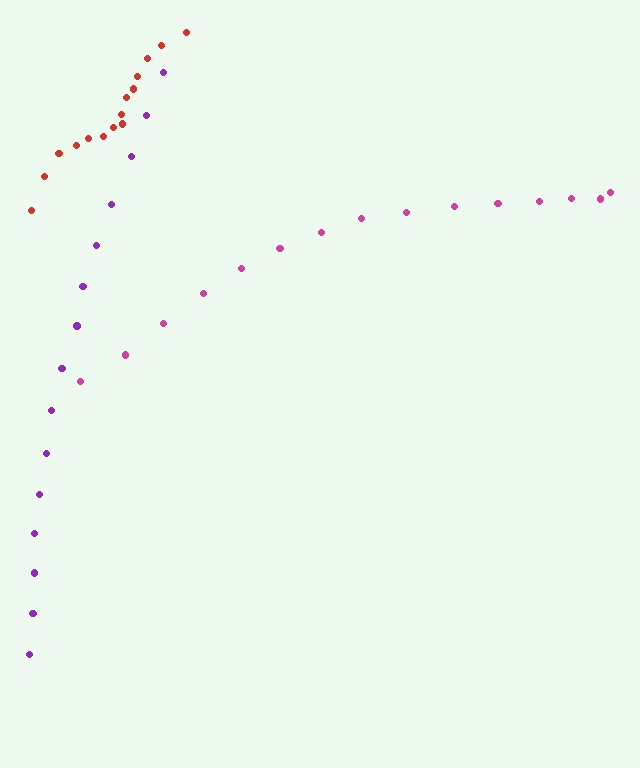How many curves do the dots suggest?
There are 3 distinct paths.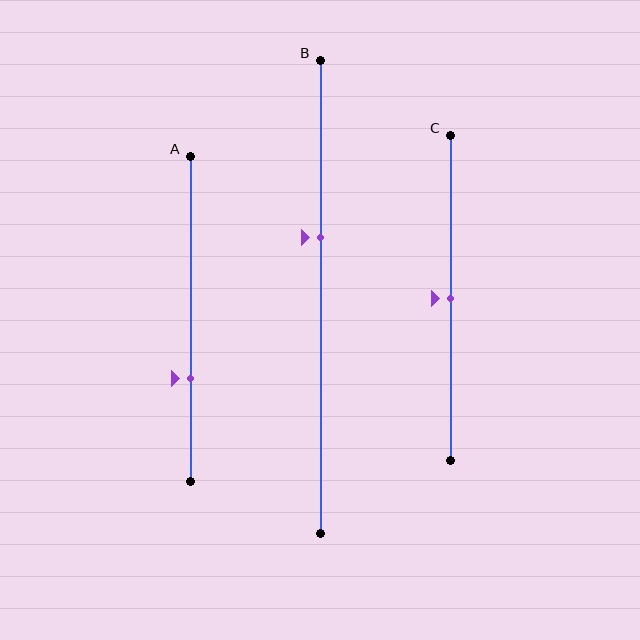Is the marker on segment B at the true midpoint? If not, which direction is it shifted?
No, the marker on segment B is shifted upward by about 13% of the segment length.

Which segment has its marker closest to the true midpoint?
Segment C has its marker closest to the true midpoint.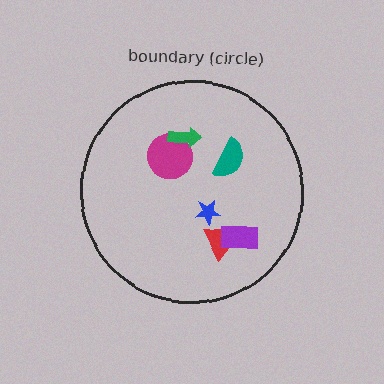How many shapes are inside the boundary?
6 inside, 0 outside.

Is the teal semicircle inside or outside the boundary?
Inside.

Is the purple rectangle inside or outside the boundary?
Inside.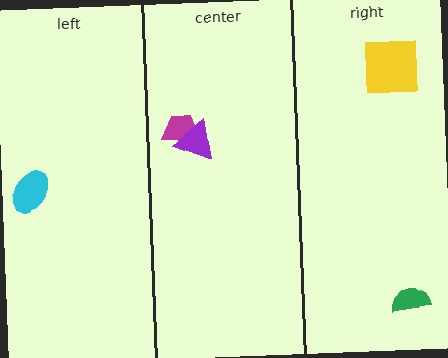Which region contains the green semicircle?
The right region.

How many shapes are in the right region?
2.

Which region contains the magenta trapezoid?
The center region.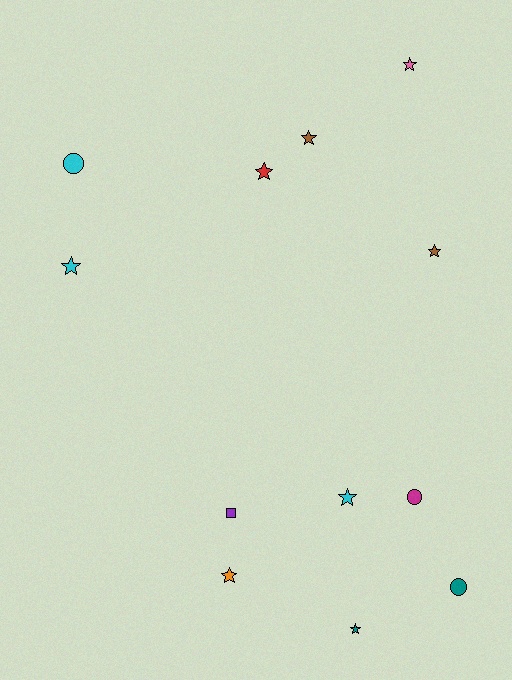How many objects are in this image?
There are 12 objects.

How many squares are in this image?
There is 1 square.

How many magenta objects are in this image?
There is 1 magenta object.